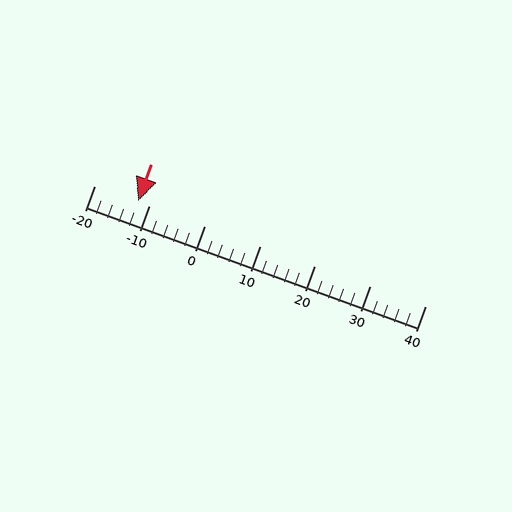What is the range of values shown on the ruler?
The ruler shows values from -20 to 40.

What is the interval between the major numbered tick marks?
The major tick marks are spaced 10 units apart.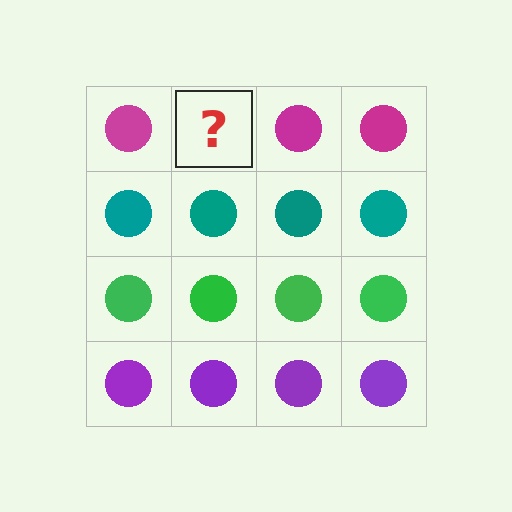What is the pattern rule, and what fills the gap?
The rule is that each row has a consistent color. The gap should be filled with a magenta circle.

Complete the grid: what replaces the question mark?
The question mark should be replaced with a magenta circle.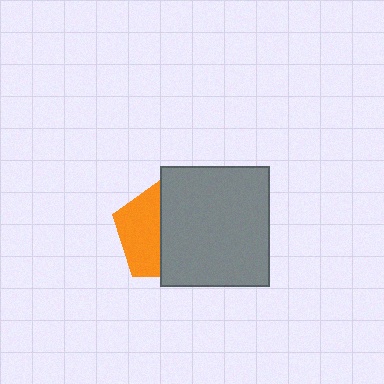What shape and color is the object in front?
The object in front is a gray rectangle.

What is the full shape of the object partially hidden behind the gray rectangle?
The partially hidden object is an orange pentagon.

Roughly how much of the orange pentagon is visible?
A small part of it is visible (roughly 42%).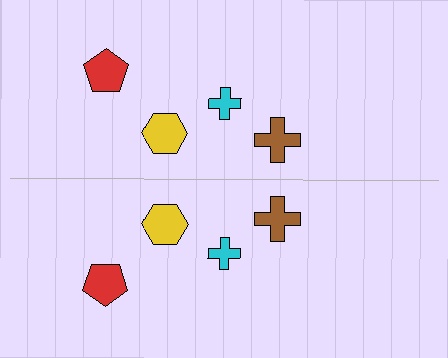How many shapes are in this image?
There are 8 shapes in this image.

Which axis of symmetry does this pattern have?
The pattern has a horizontal axis of symmetry running through the center of the image.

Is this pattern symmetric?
Yes, this pattern has bilateral (reflection) symmetry.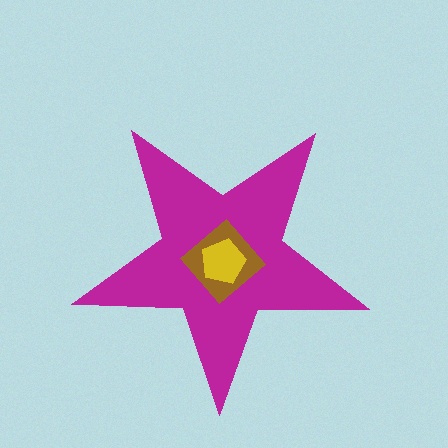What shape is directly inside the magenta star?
The brown diamond.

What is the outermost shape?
The magenta star.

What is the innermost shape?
The yellow pentagon.